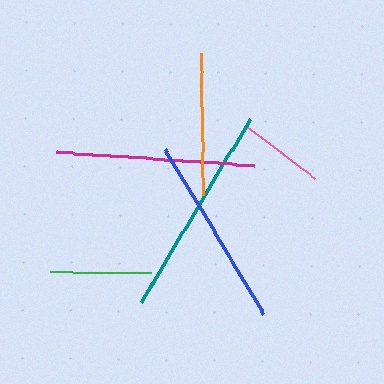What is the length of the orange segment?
The orange segment is approximately 142 pixels long.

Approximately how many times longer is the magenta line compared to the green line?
The magenta line is approximately 2.0 times the length of the green line.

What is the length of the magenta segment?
The magenta segment is approximately 198 pixels long.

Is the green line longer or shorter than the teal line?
The teal line is longer than the green line.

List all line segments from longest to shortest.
From longest to shortest: teal, magenta, blue, orange, green, pink.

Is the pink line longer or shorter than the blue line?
The blue line is longer than the pink line.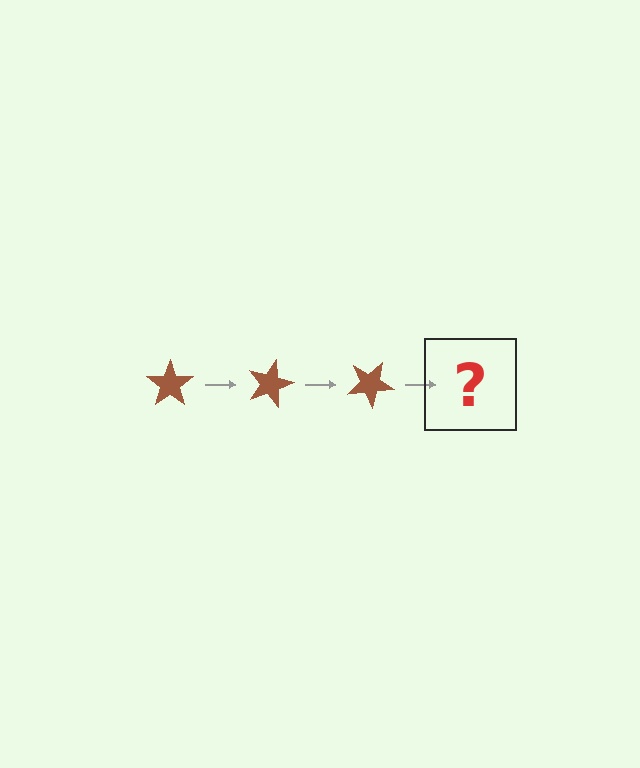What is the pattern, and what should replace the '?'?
The pattern is that the star rotates 15 degrees each step. The '?' should be a brown star rotated 45 degrees.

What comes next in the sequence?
The next element should be a brown star rotated 45 degrees.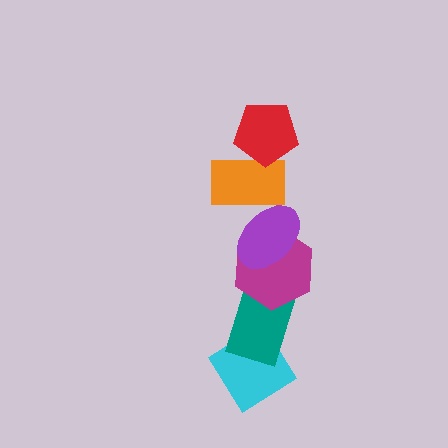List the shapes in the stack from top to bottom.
From top to bottom: the red pentagon, the orange rectangle, the purple ellipse, the magenta hexagon, the teal rectangle, the cyan diamond.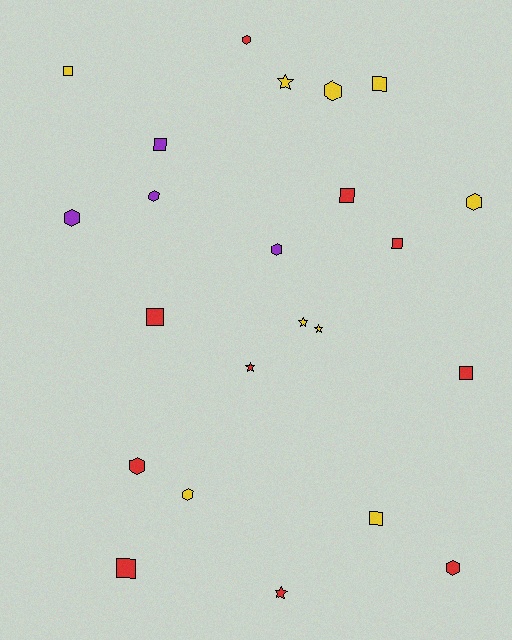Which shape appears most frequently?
Hexagon, with 9 objects.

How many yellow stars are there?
There are 3 yellow stars.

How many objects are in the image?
There are 23 objects.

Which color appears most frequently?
Red, with 10 objects.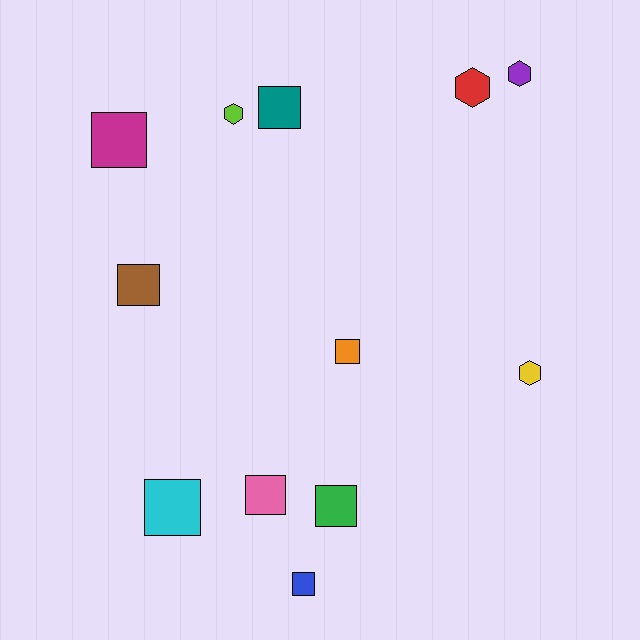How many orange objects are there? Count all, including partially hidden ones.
There is 1 orange object.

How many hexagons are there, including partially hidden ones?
There are 4 hexagons.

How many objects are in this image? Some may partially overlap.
There are 12 objects.